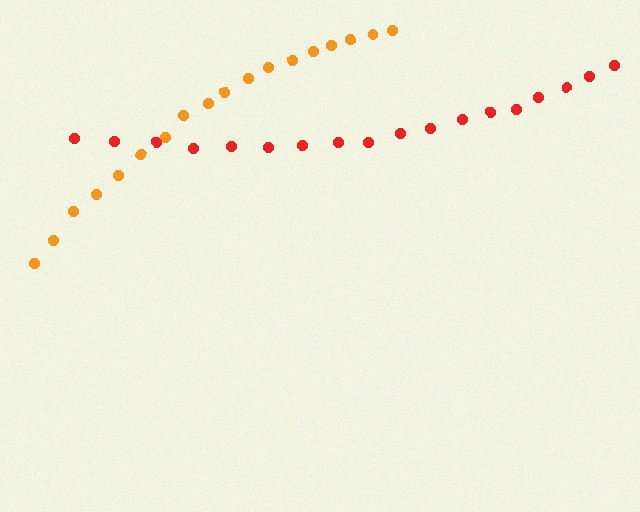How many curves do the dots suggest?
There are 2 distinct paths.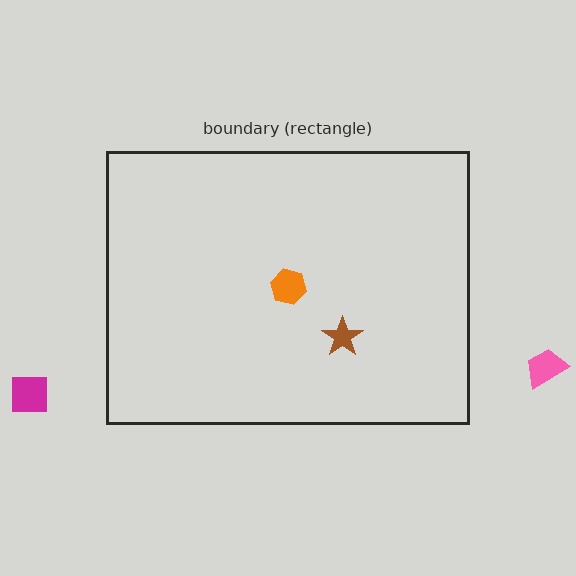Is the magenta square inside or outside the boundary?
Outside.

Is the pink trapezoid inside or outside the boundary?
Outside.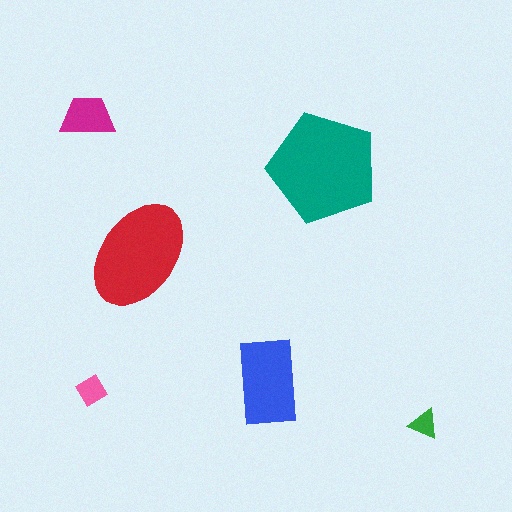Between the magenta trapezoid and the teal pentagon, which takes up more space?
The teal pentagon.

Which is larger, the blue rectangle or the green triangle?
The blue rectangle.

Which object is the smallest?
The green triangle.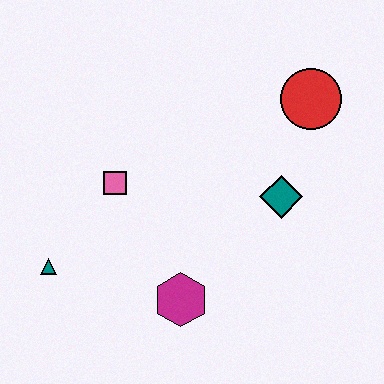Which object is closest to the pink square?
The teal triangle is closest to the pink square.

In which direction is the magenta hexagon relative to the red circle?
The magenta hexagon is below the red circle.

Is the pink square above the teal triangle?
Yes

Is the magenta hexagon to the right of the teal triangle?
Yes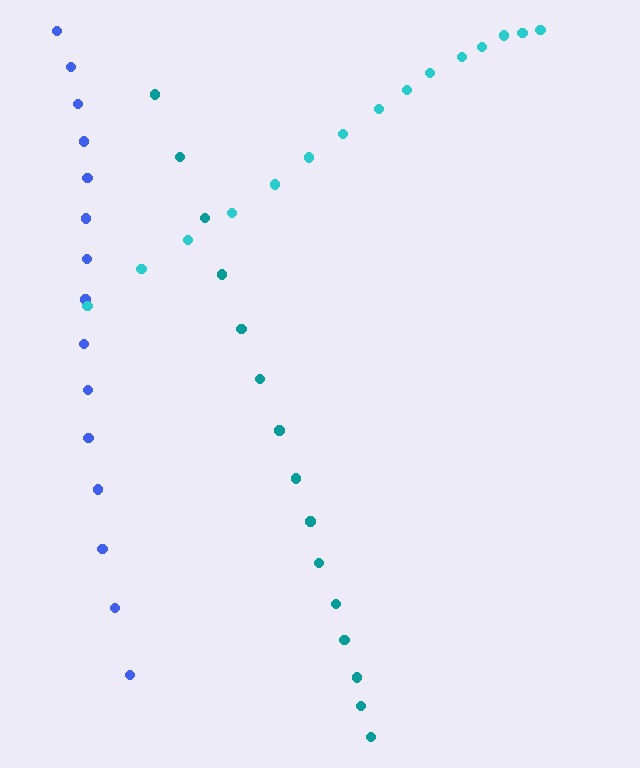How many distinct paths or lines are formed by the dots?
There are 3 distinct paths.